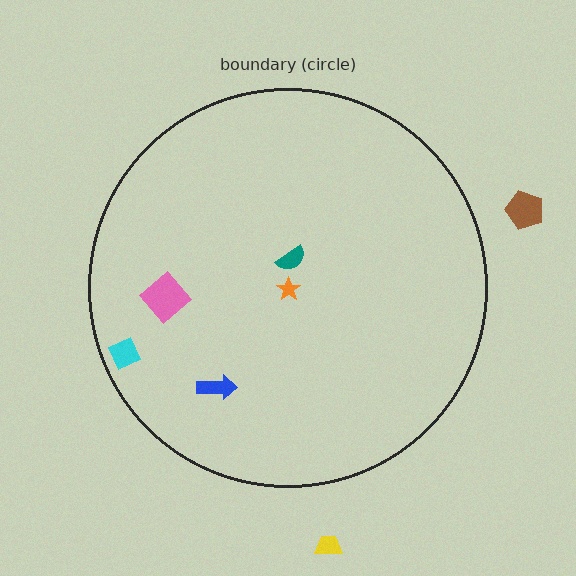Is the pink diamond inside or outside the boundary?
Inside.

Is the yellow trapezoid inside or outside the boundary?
Outside.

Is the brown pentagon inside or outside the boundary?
Outside.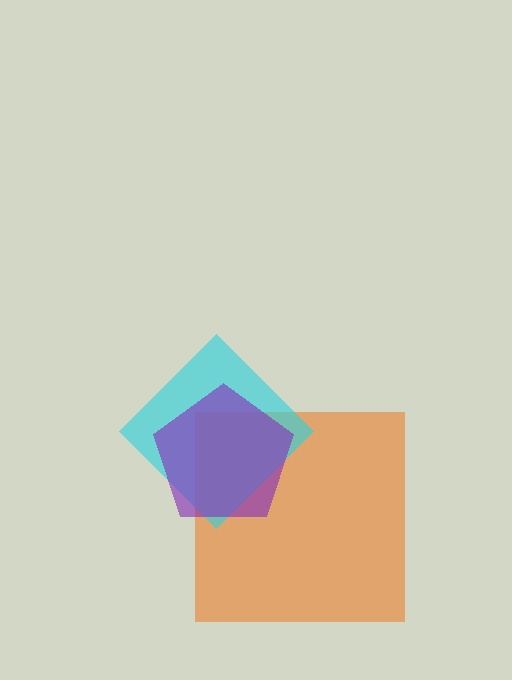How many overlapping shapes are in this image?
There are 3 overlapping shapes in the image.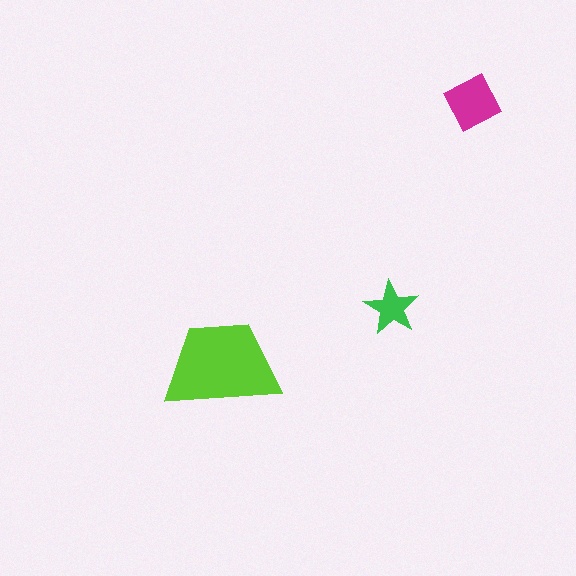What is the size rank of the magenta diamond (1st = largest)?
2nd.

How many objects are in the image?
There are 3 objects in the image.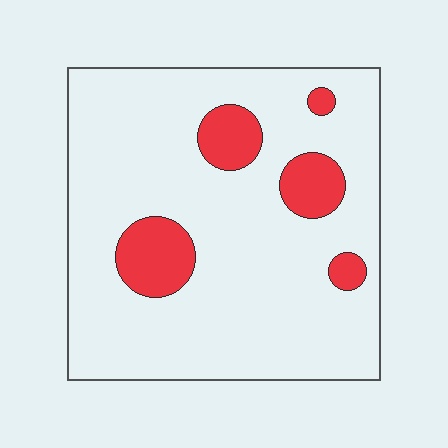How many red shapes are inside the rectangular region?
5.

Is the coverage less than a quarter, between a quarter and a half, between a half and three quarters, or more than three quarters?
Less than a quarter.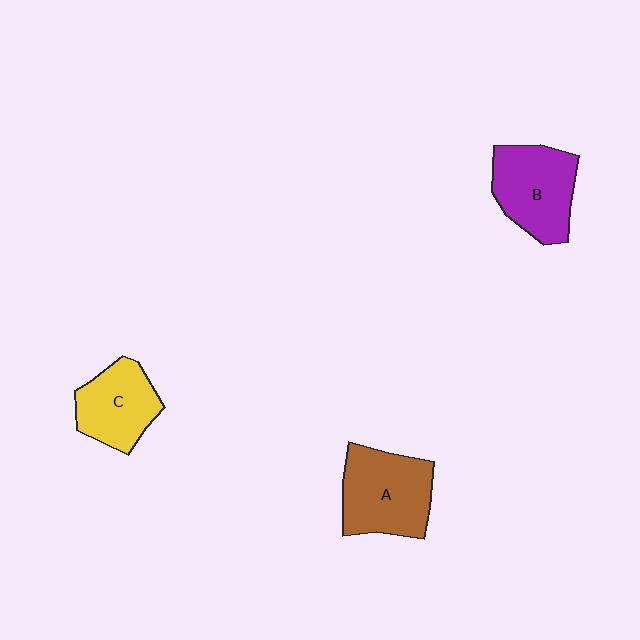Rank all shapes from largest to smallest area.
From largest to smallest: A (brown), B (purple), C (yellow).